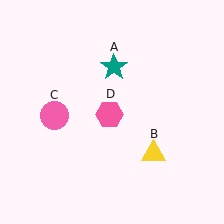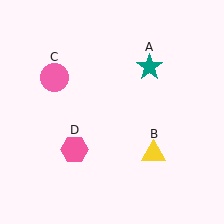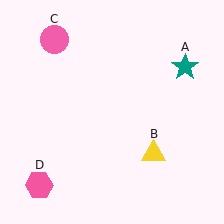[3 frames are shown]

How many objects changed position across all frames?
3 objects changed position: teal star (object A), pink circle (object C), pink hexagon (object D).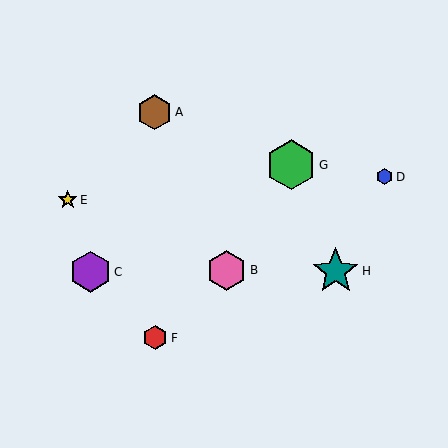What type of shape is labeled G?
Shape G is a green hexagon.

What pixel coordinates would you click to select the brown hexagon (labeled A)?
Click at (155, 112) to select the brown hexagon A.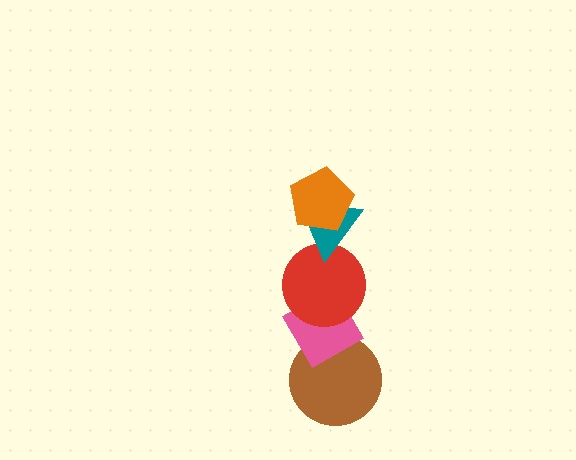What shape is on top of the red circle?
The teal triangle is on top of the red circle.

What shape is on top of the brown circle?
The pink diamond is on top of the brown circle.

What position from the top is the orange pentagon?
The orange pentagon is 1st from the top.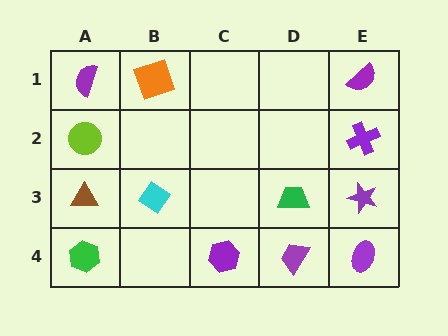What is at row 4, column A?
A green hexagon.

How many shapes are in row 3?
4 shapes.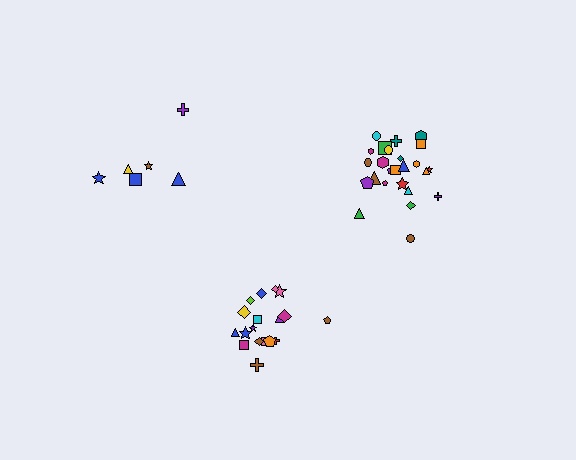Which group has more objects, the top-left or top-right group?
The top-right group.